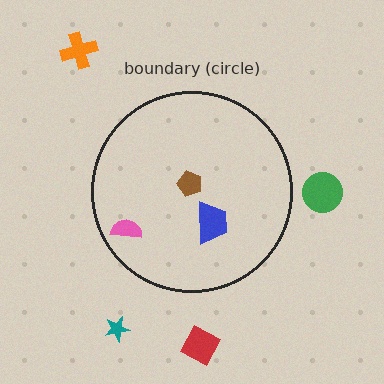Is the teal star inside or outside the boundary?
Outside.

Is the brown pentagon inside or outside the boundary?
Inside.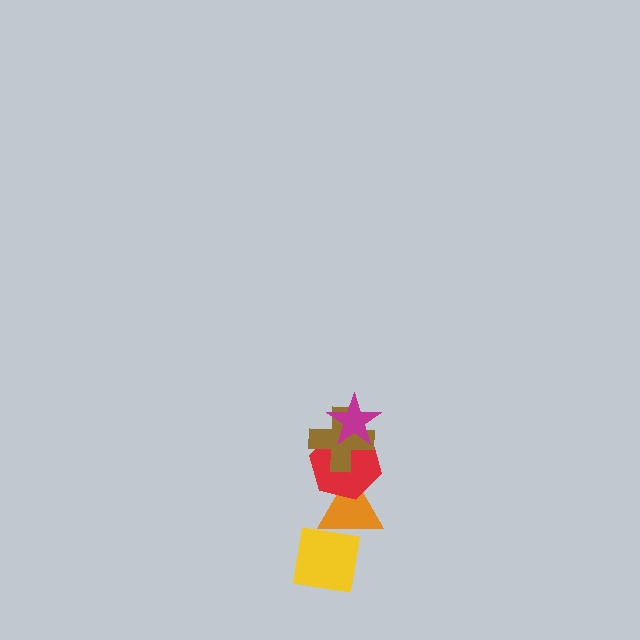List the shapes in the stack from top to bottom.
From top to bottom: the magenta star, the brown cross, the red hexagon, the orange triangle, the yellow square.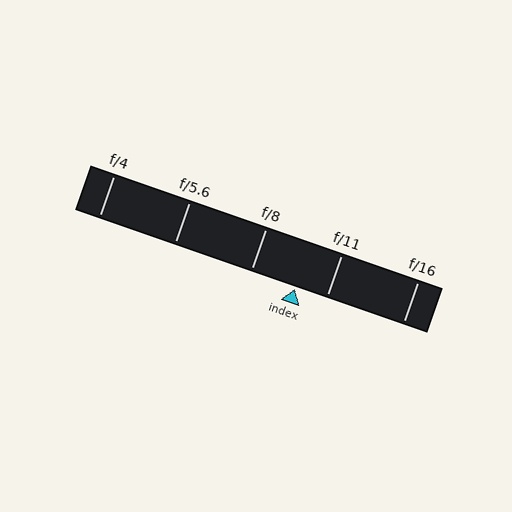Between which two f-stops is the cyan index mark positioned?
The index mark is between f/8 and f/11.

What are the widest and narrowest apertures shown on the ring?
The widest aperture shown is f/4 and the narrowest is f/16.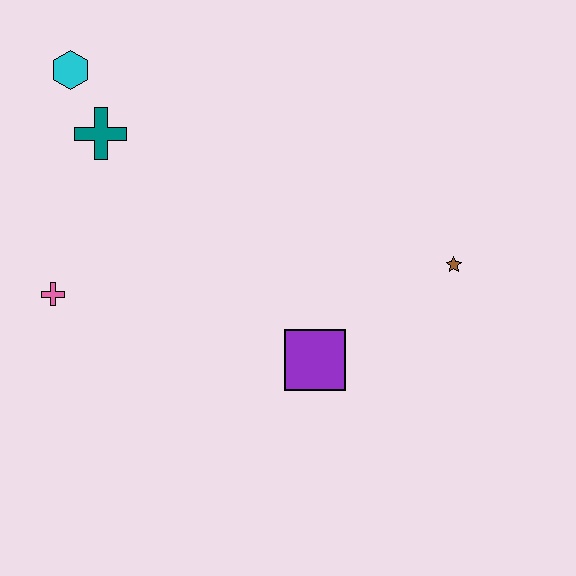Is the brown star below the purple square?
No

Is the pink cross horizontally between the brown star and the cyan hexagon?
No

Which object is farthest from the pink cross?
The brown star is farthest from the pink cross.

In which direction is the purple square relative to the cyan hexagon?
The purple square is below the cyan hexagon.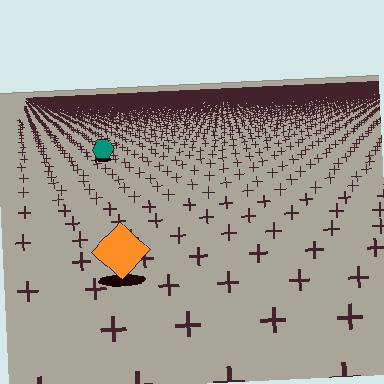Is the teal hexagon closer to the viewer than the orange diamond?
No. The orange diamond is closer — you can tell from the texture gradient: the ground texture is coarser near it.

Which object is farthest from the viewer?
The teal hexagon is farthest from the viewer. It appears smaller and the ground texture around it is denser.